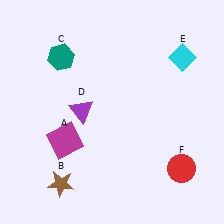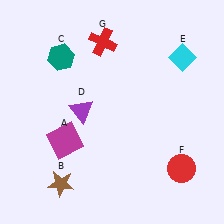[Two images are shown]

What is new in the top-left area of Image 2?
A red cross (G) was added in the top-left area of Image 2.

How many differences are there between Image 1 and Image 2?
There is 1 difference between the two images.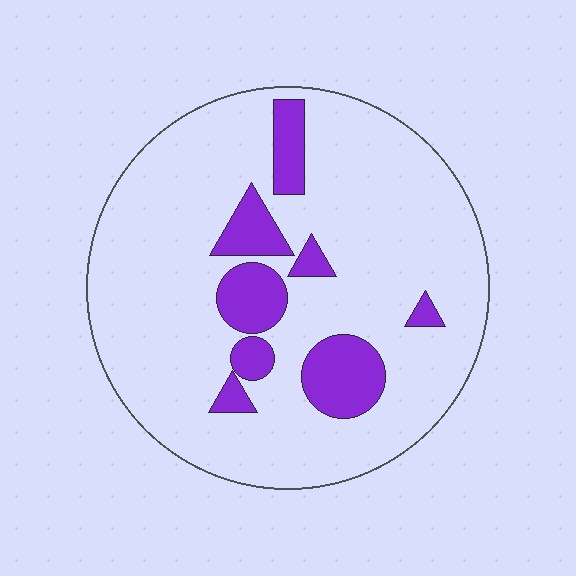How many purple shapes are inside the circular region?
8.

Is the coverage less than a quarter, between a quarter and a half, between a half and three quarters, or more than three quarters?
Less than a quarter.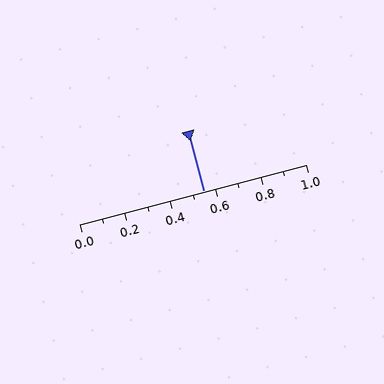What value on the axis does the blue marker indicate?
The marker indicates approximately 0.55.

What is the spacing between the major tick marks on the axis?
The major ticks are spaced 0.2 apart.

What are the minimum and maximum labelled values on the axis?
The axis runs from 0.0 to 1.0.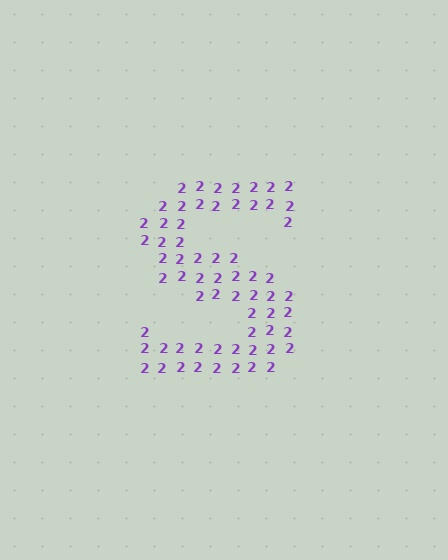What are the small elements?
The small elements are digit 2's.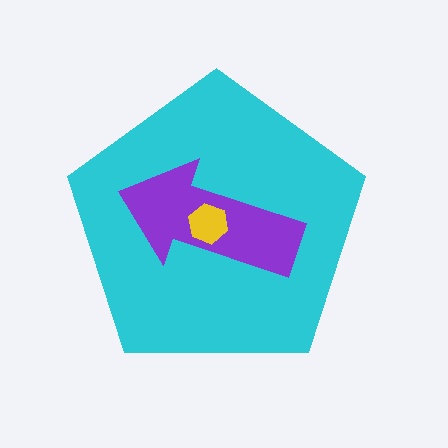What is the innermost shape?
The yellow hexagon.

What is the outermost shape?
The cyan pentagon.